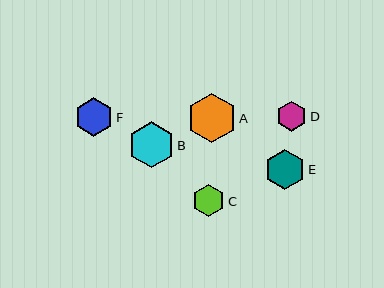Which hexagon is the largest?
Hexagon A is the largest with a size of approximately 49 pixels.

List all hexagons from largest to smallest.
From largest to smallest: A, B, E, F, C, D.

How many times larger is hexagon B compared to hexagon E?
Hexagon B is approximately 1.1 times the size of hexagon E.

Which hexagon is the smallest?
Hexagon D is the smallest with a size of approximately 30 pixels.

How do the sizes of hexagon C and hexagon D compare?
Hexagon C and hexagon D are approximately the same size.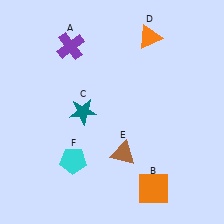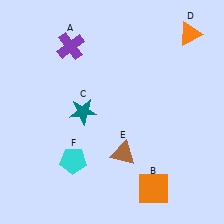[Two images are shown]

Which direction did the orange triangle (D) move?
The orange triangle (D) moved right.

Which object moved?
The orange triangle (D) moved right.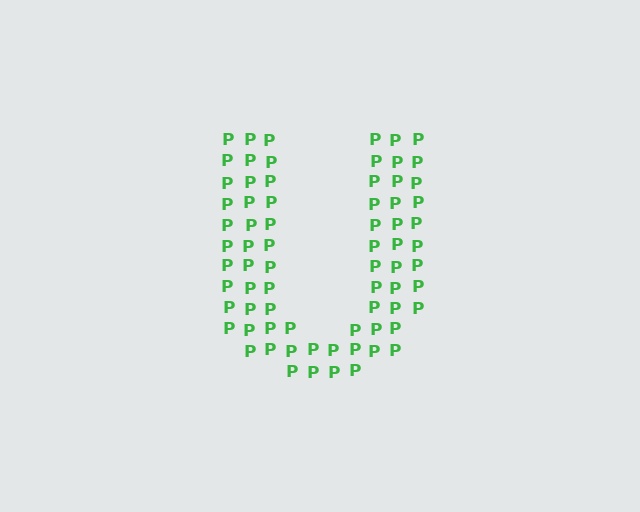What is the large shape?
The large shape is the letter U.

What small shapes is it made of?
It is made of small letter P's.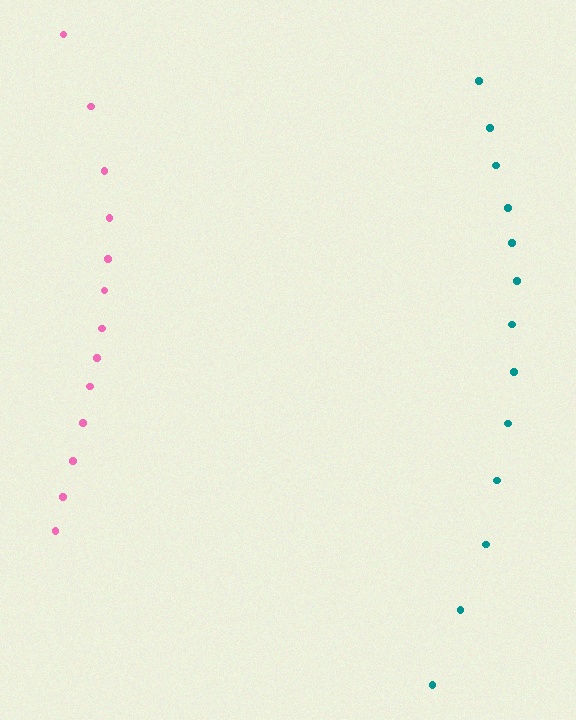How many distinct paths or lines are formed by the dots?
There are 2 distinct paths.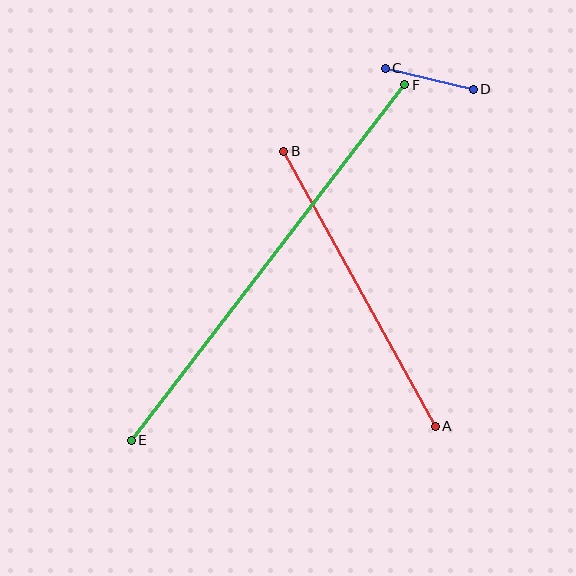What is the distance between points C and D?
The distance is approximately 90 pixels.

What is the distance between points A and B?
The distance is approximately 314 pixels.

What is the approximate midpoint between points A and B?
The midpoint is at approximately (360, 289) pixels.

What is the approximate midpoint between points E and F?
The midpoint is at approximately (268, 262) pixels.